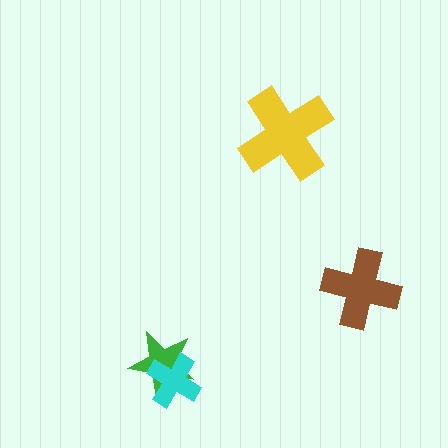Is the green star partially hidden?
Yes, it is partially covered by another shape.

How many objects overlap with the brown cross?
0 objects overlap with the brown cross.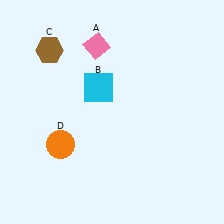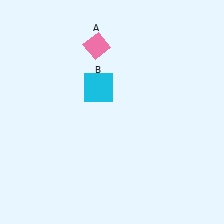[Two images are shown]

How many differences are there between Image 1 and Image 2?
There are 2 differences between the two images.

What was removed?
The orange circle (D), the brown hexagon (C) were removed in Image 2.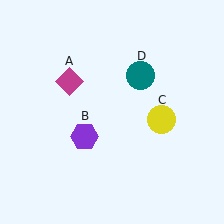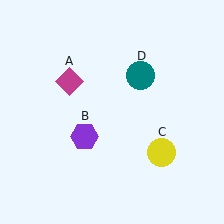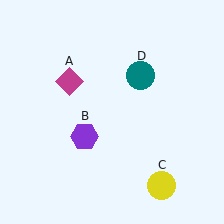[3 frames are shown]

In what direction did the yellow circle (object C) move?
The yellow circle (object C) moved down.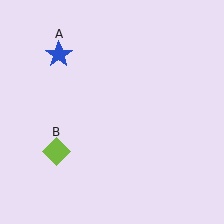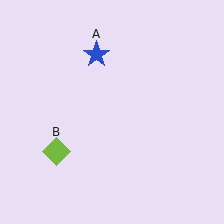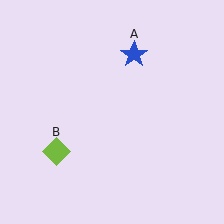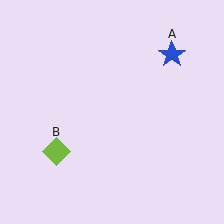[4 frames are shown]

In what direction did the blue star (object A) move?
The blue star (object A) moved right.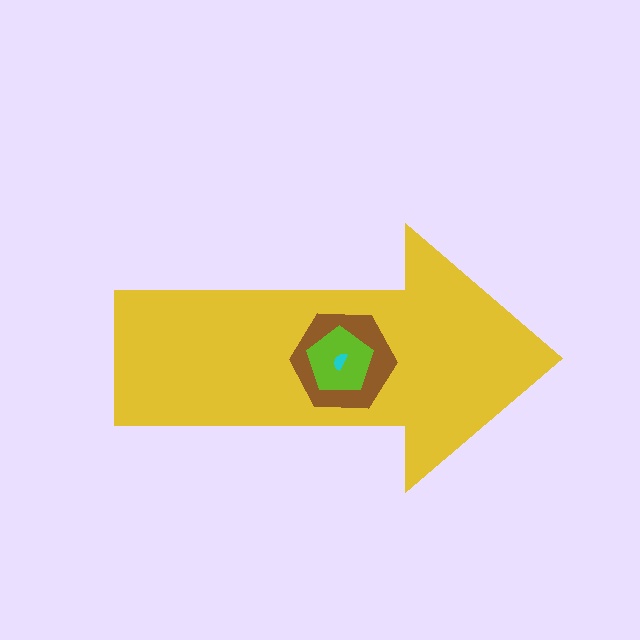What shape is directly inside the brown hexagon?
The lime pentagon.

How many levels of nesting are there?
4.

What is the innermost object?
The cyan semicircle.